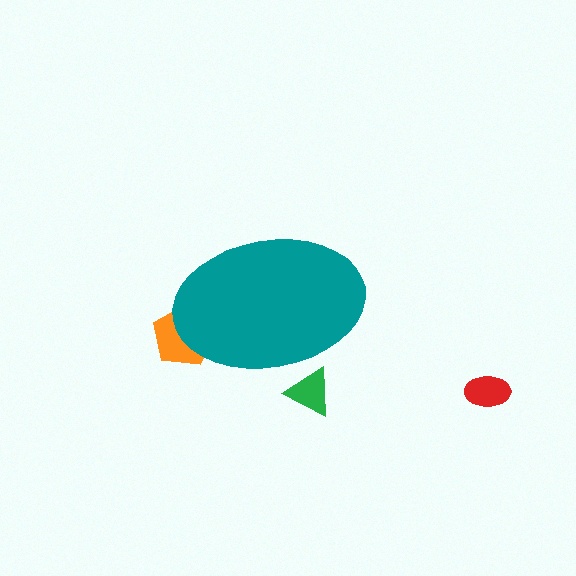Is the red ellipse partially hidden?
No, the red ellipse is fully visible.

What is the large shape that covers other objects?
A teal ellipse.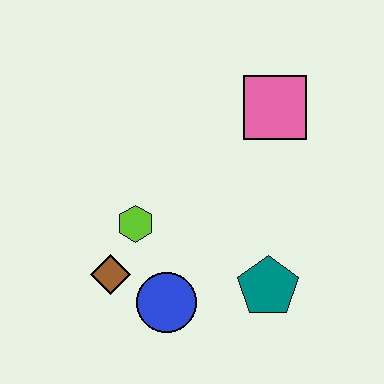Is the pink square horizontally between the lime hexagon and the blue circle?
No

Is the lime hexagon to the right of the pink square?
No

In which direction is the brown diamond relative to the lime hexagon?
The brown diamond is below the lime hexagon.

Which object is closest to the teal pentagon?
The blue circle is closest to the teal pentagon.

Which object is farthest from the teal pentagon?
The pink square is farthest from the teal pentagon.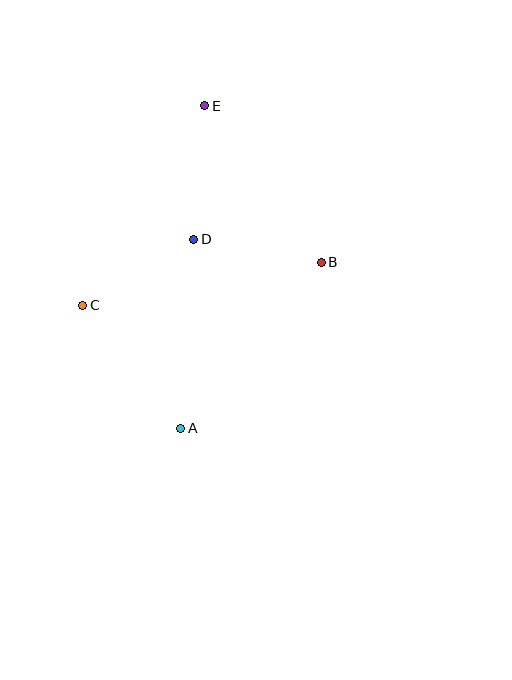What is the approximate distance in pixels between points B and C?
The distance between B and C is approximately 242 pixels.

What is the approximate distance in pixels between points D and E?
The distance between D and E is approximately 134 pixels.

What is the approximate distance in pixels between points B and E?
The distance between B and E is approximately 195 pixels.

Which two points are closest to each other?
Points C and D are closest to each other.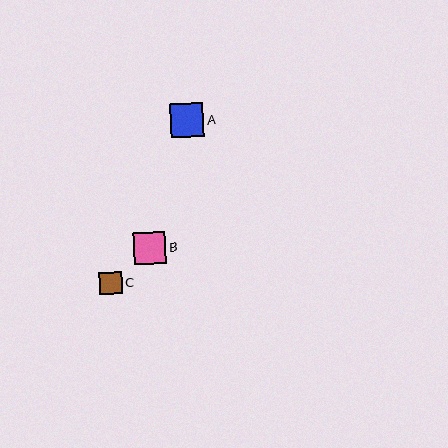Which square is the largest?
Square A is the largest with a size of approximately 33 pixels.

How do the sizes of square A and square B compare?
Square A and square B are approximately the same size.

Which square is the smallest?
Square C is the smallest with a size of approximately 22 pixels.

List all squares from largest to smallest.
From largest to smallest: A, B, C.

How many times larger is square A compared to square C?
Square A is approximately 1.5 times the size of square C.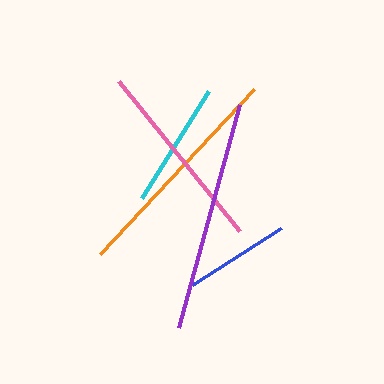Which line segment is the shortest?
The blue line is the shortest at approximately 106 pixels.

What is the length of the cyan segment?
The cyan segment is approximately 127 pixels long.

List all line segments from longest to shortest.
From longest to shortest: purple, orange, pink, cyan, blue.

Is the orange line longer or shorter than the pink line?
The orange line is longer than the pink line.